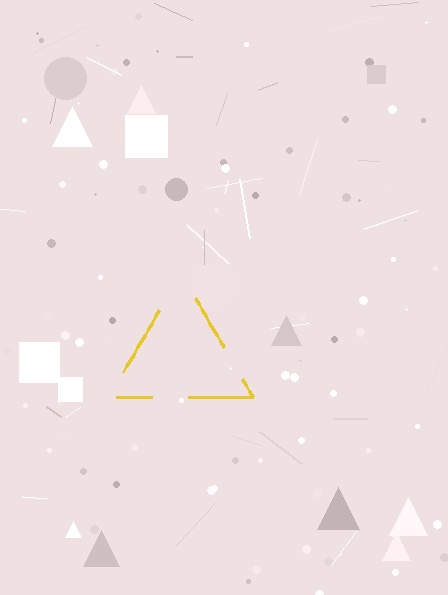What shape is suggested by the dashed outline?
The dashed outline suggests a triangle.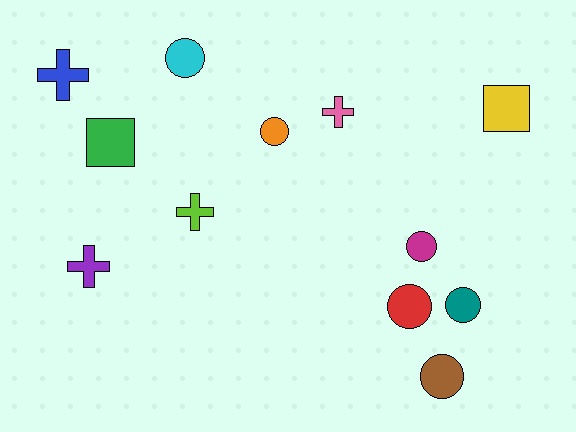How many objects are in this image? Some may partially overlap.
There are 12 objects.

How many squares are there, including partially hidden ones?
There are 2 squares.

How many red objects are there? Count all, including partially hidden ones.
There is 1 red object.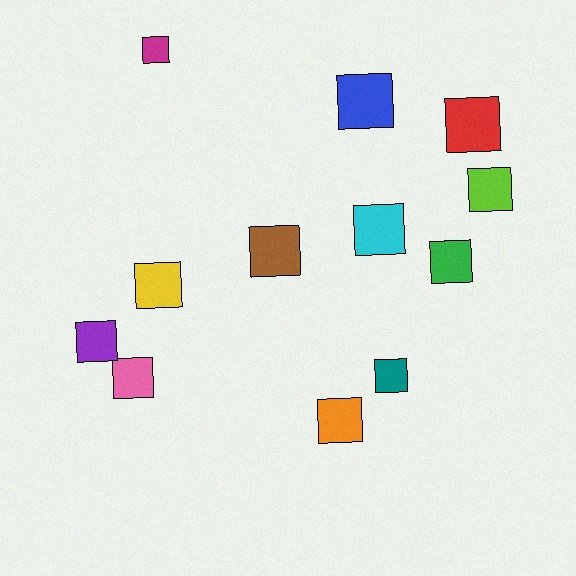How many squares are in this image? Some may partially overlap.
There are 12 squares.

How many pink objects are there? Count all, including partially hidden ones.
There is 1 pink object.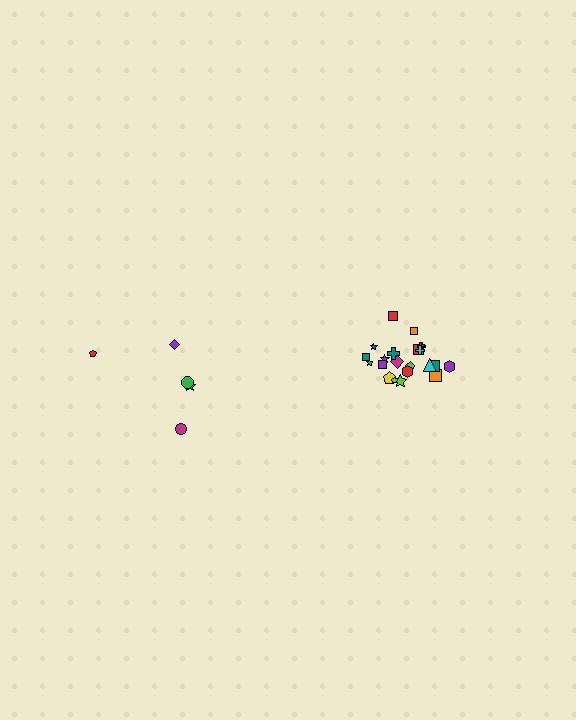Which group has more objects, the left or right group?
The right group.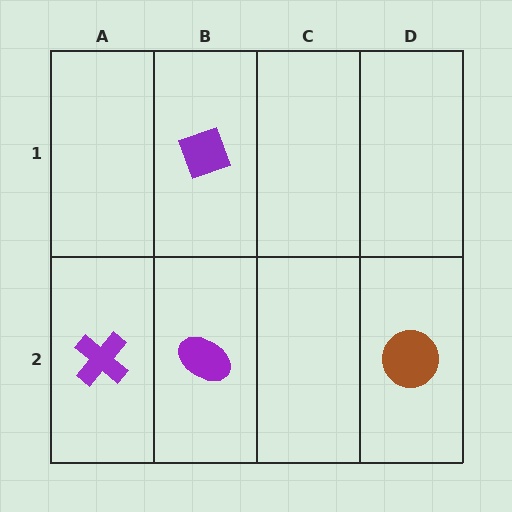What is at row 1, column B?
A purple diamond.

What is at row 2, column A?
A purple cross.